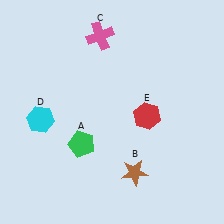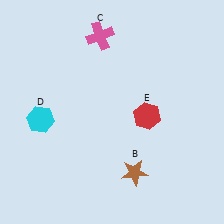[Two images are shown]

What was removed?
The green pentagon (A) was removed in Image 2.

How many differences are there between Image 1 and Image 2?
There is 1 difference between the two images.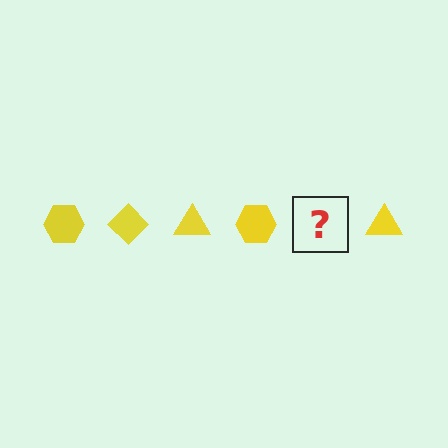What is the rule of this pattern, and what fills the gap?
The rule is that the pattern cycles through hexagon, diamond, triangle shapes in yellow. The gap should be filled with a yellow diamond.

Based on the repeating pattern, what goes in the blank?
The blank should be a yellow diamond.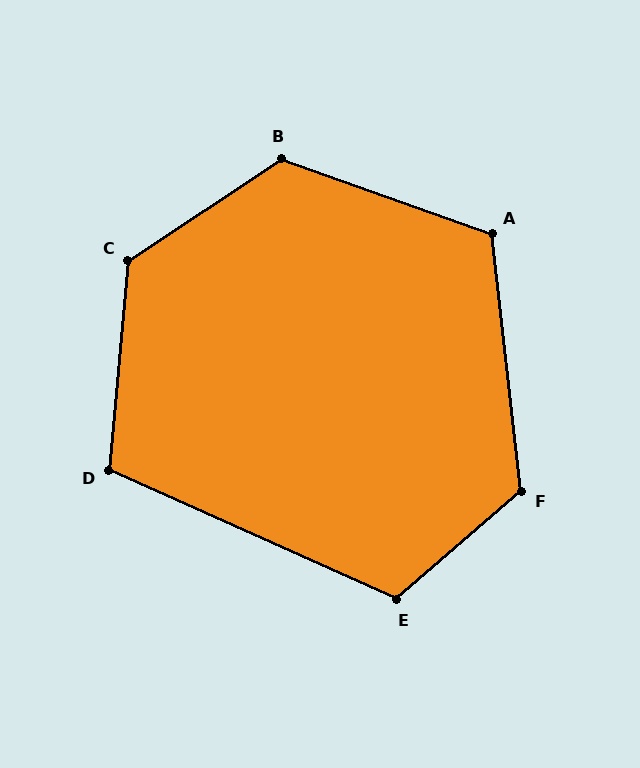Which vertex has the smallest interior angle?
D, at approximately 109 degrees.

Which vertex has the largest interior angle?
C, at approximately 129 degrees.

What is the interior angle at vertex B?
Approximately 127 degrees (obtuse).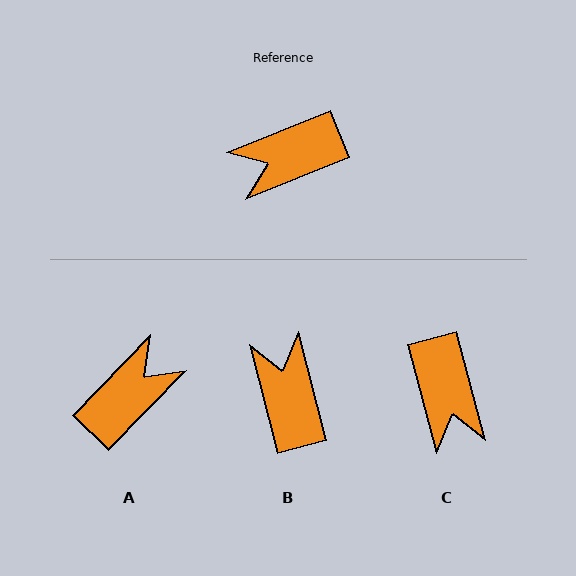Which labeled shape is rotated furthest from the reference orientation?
A, about 156 degrees away.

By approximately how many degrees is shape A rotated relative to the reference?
Approximately 156 degrees clockwise.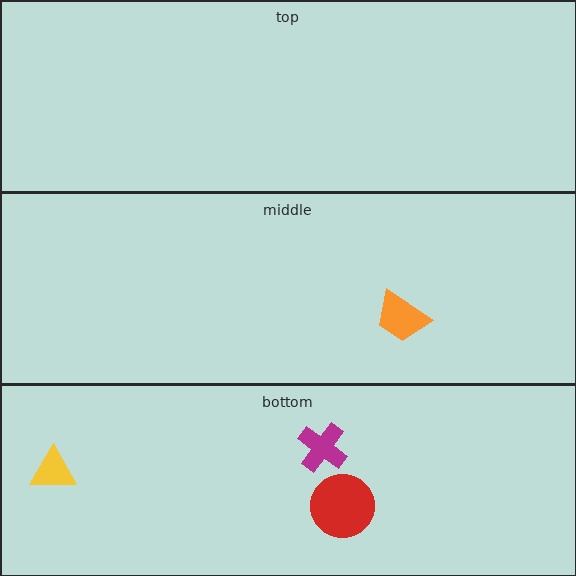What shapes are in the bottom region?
The yellow triangle, the magenta cross, the red circle.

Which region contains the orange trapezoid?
The middle region.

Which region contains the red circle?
The bottom region.